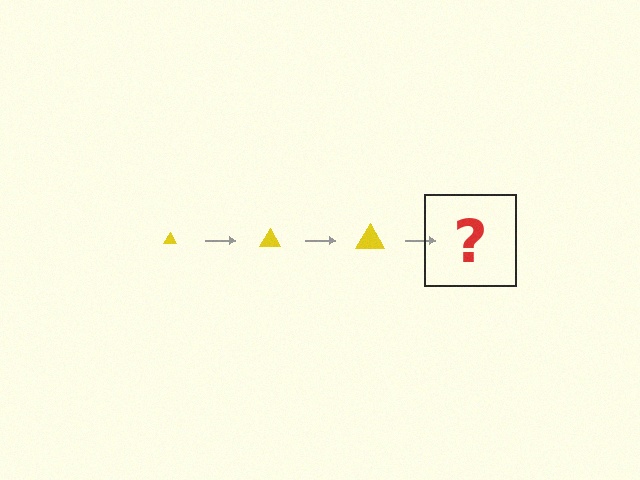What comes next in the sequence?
The next element should be a yellow triangle, larger than the previous one.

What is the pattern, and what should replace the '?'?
The pattern is that the triangle gets progressively larger each step. The '?' should be a yellow triangle, larger than the previous one.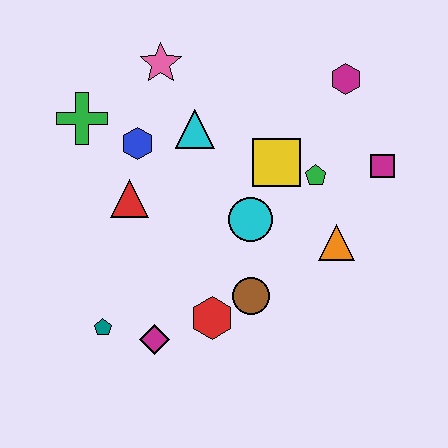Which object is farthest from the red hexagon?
The magenta hexagon is farthest from the red hexagon.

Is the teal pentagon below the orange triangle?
Yes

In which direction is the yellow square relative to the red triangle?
The yellow square is to the right of the red triangle.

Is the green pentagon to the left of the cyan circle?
No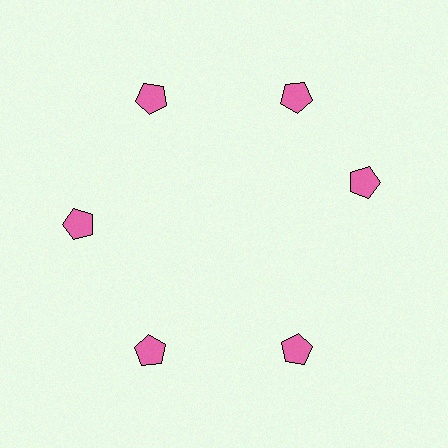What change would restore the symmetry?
The symmetry would be restored by rotating it back into even spacing with its neighbors so that all 6 pentagons sit at equal angles and equal distance from the center.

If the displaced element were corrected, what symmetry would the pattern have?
It would have 6-fold rotational symmetry — the pattern would map onto itself every 60 degrees.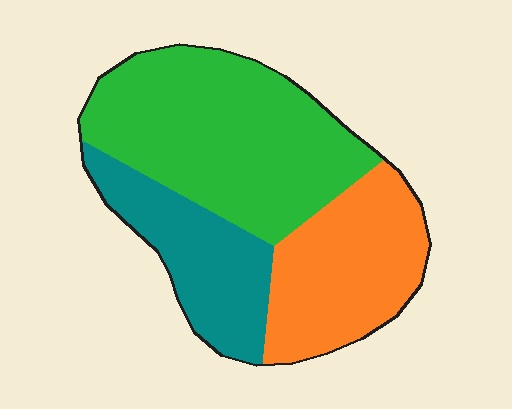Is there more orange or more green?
Green.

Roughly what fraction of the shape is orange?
Orange covers 29% of the shape.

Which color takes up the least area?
Teal, at roughly 25%.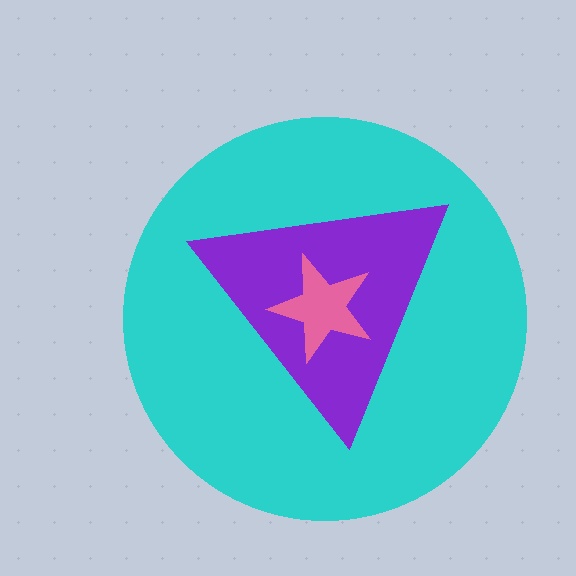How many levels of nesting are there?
3.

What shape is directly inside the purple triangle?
The pink star.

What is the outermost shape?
The cyan circle.